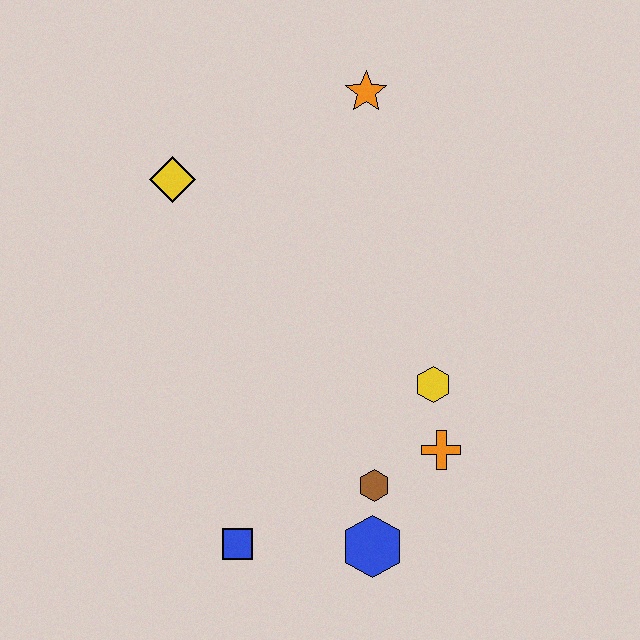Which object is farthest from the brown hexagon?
The orange star is farthest from the brown hexagon.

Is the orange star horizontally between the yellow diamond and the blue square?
No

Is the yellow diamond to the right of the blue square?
No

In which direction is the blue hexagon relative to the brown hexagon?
The blue hexagon is below the brown hexagon.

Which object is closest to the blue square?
The blue hexagon is closest to the blue square.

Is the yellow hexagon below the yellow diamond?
Yes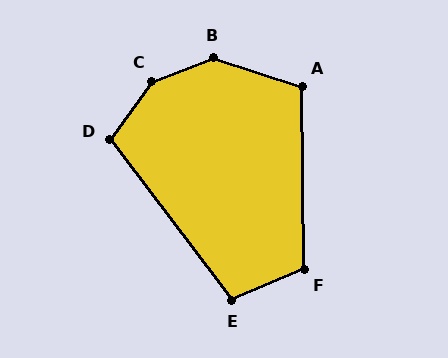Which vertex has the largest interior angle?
C, at approximately 147 degrees.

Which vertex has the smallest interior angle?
E, at approximately 105 degrees.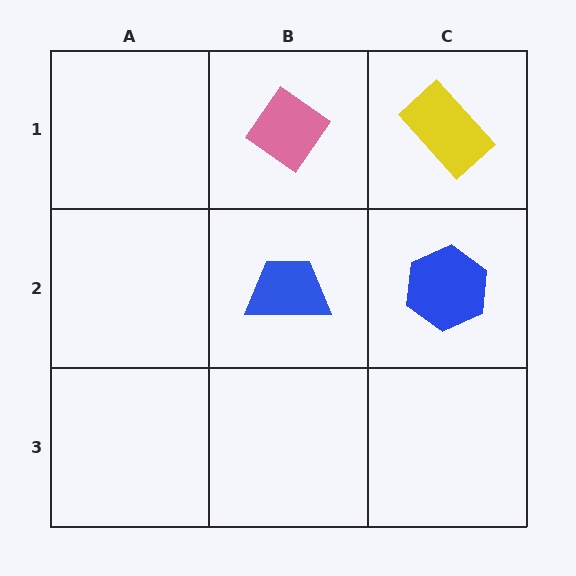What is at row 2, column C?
A blue hexagon.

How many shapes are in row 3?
0 shapes.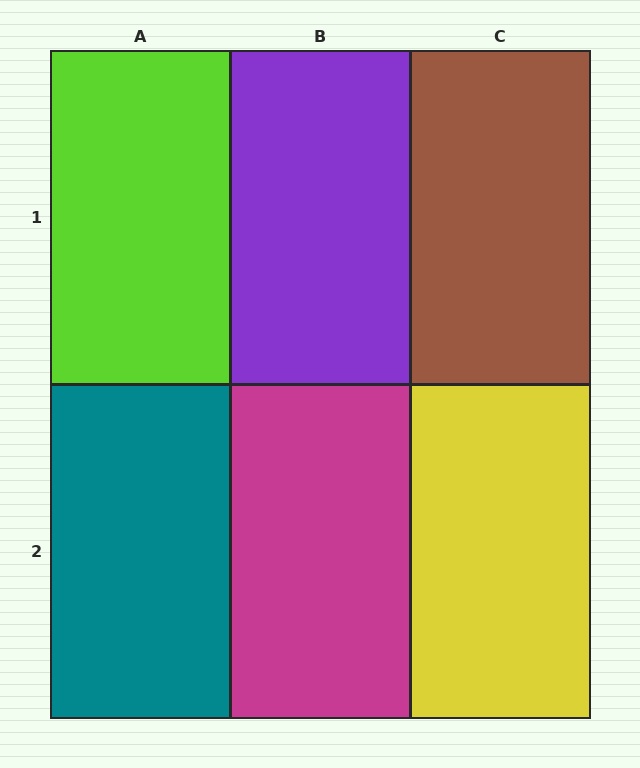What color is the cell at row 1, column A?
Lime.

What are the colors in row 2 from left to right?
Teal, magenta, yellow.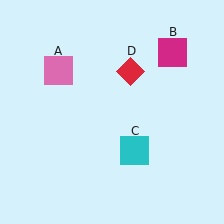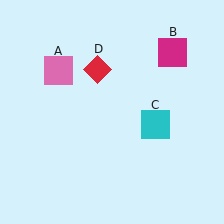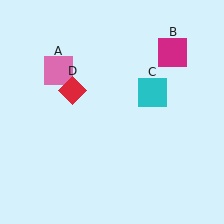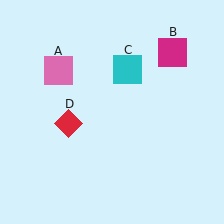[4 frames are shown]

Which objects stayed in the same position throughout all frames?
Pink square (object A) and magenta square (object B) remained stationary.